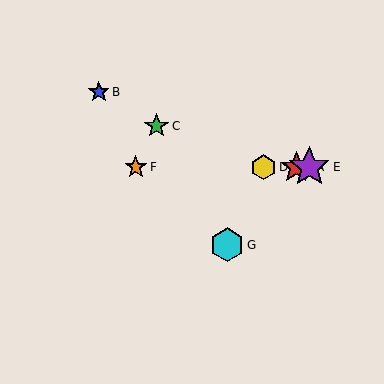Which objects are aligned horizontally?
Objects A, D, E, F are aligned horizontally.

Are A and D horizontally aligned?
Yes, both are at y≈167.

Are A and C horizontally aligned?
No, A is at y≈167 and C is at y≈126.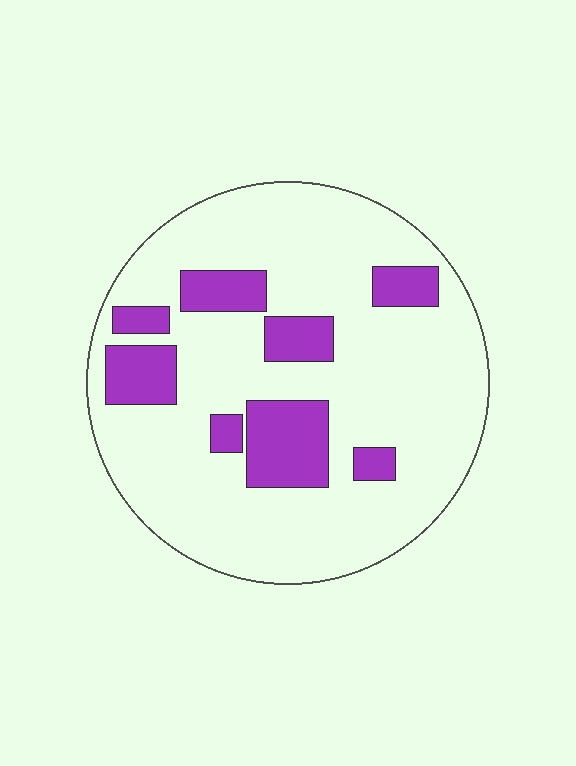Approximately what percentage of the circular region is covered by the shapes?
Approximately 20%.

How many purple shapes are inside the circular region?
8.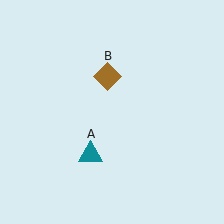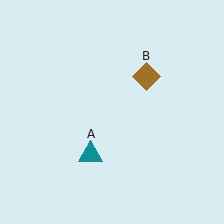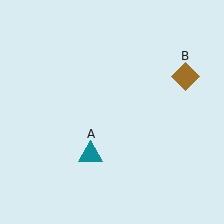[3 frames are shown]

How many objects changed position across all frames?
1 object changed position: brown diamond (object B).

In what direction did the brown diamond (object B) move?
The brown diamond (object B) moved right.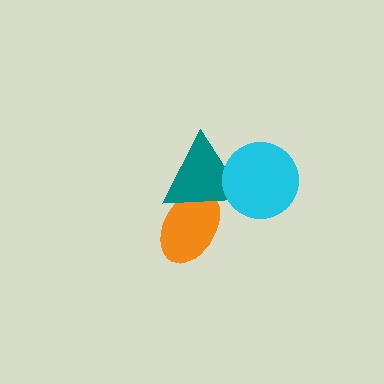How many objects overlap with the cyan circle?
1 object overlaps with the cyan circle.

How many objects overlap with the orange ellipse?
1 object overlaps with the orange ellipse.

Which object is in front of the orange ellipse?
The teal triangle is in front of the orange ellipse.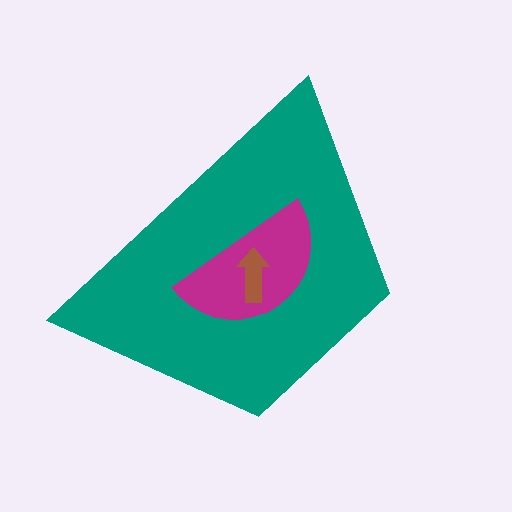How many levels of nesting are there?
3.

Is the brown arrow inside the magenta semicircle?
Yes.